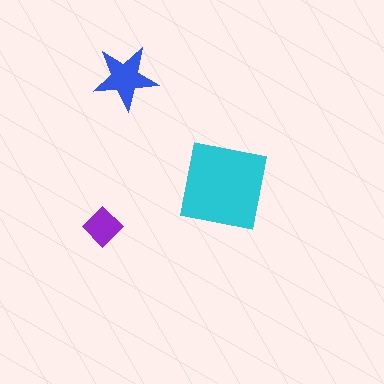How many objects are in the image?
There are 3 objects in the image.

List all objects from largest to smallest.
The cyan square, the blue star, the purple diamond.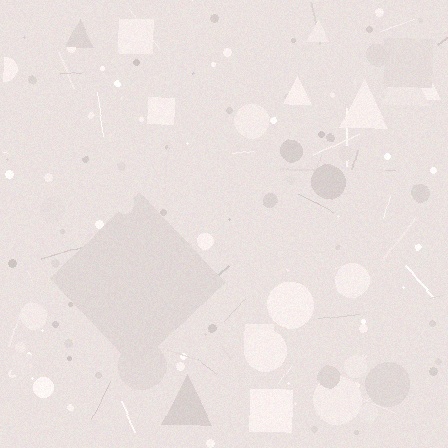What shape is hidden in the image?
A diamond is hidden in the image.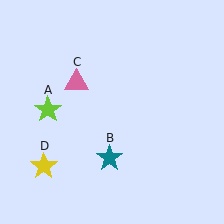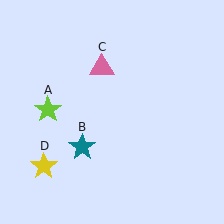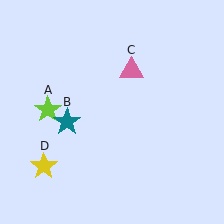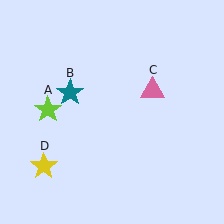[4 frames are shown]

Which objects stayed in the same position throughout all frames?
Lime star (object A) and yellow star (object D) remained stationary.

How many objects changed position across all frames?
2 objects changed position: teal star (object B), pink triangle (object C).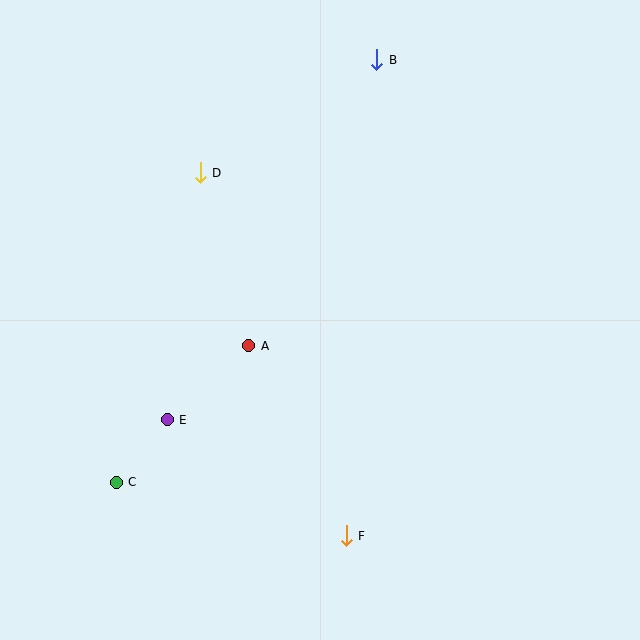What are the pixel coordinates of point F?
Point F is at (346, 536).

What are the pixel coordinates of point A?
Point A is at (249, 346).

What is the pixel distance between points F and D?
The distance between F and D is 391 pixels.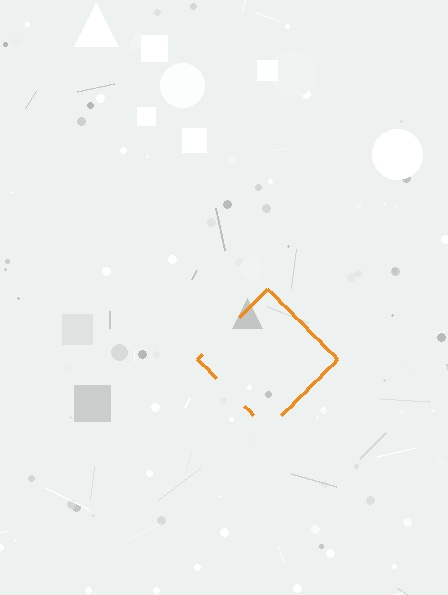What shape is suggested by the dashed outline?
The dashed outline suggests a diamond.